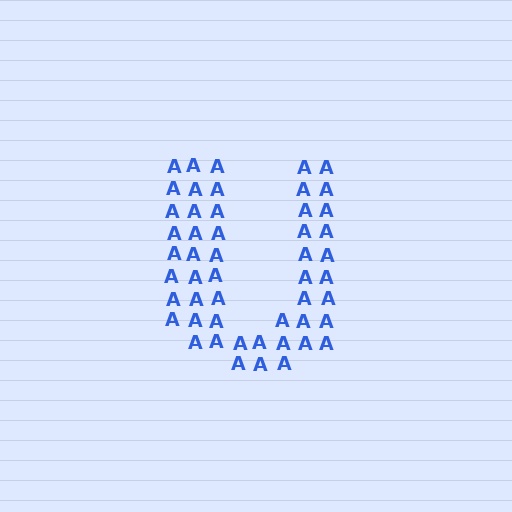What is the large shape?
The large shape is the letter U.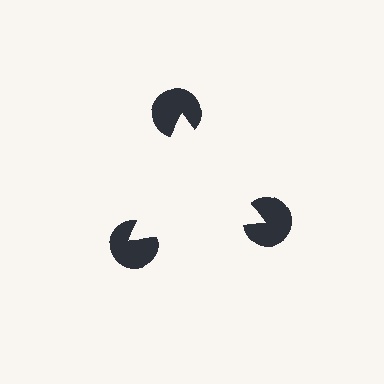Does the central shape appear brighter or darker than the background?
It typically appears slightly brighter than the background, even though no actual brightness change is drawn.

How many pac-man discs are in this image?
There are 3 — one at each vertex of the illusory triangle.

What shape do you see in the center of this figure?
An illusory triangle — its edges are inferred from the aligned wedge cuts in the pac-man discs, not physically drawn.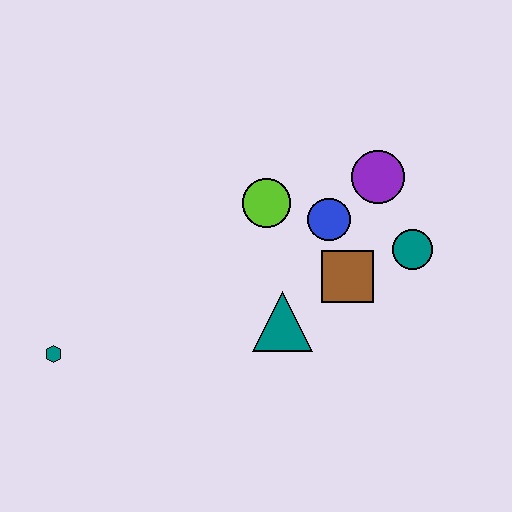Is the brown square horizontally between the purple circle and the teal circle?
No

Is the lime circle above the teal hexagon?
Yes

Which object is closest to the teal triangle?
The brown square is closest to the teal triangle.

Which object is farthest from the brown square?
The teal hexagon is farthest from the brown square.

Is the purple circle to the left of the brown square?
No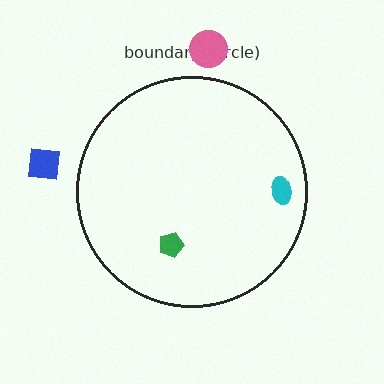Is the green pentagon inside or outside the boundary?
Inside.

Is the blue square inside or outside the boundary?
Outside.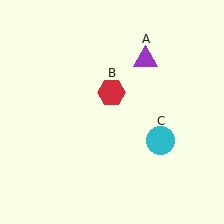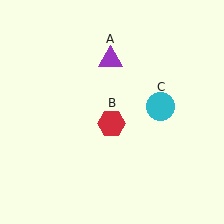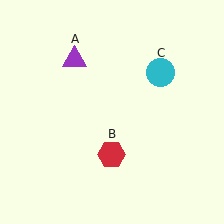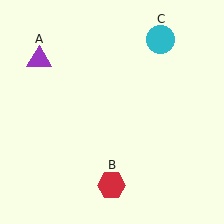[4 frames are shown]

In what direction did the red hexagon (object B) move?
The red hexagon (object B) moved down.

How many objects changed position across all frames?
3 objects changed position: purple triangle (object A), red hexagon (object B), cyan circle (object C).